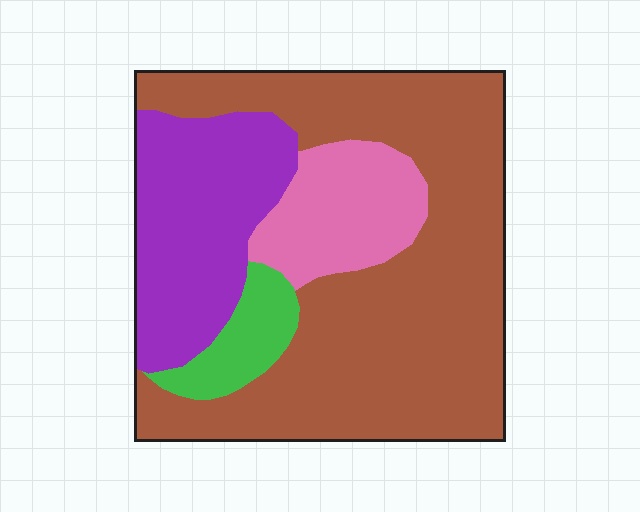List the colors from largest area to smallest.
From largest to smallest: brown, purple, pink, green.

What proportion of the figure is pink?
Pink takes up less than a quarter of the figure.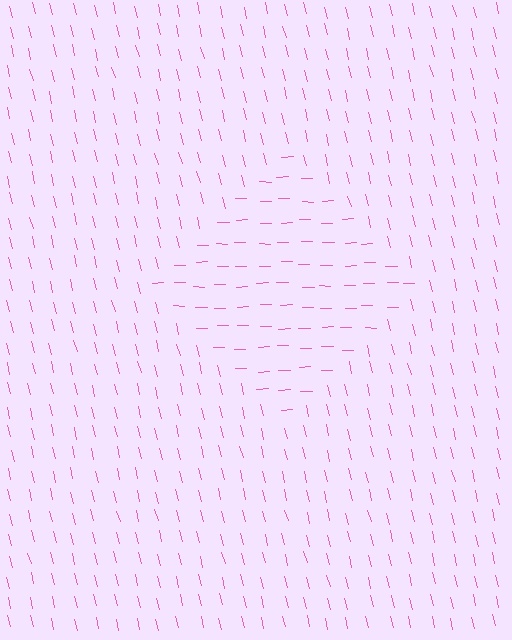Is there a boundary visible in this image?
Yes, there is a texture boundary formed by a change in line orientation.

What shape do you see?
I see a diamond.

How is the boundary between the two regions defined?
The boundary is defined purely by a change in line orientation (approximately 77 degrees difference). All lines are the same color and thickness.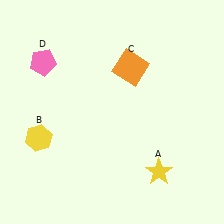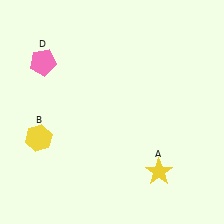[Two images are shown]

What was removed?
The orange square (C) was removed in Image 2.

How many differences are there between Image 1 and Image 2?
There is 1 difference between the two images.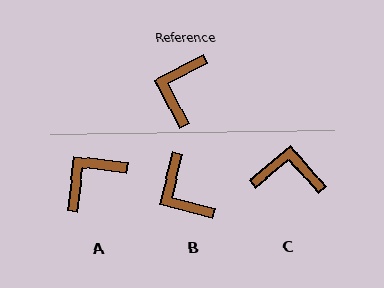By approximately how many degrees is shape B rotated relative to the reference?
Approximately 48 degrees counter-clockwise.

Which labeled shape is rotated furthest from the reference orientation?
C, about 77 degrees away.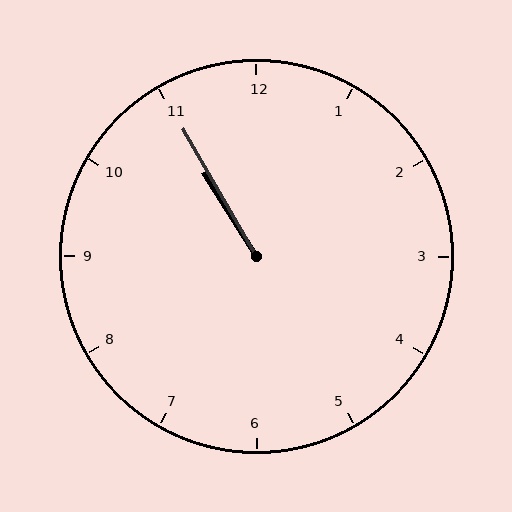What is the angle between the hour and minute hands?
Approximately 2 degrees.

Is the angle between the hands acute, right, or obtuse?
It is acute.